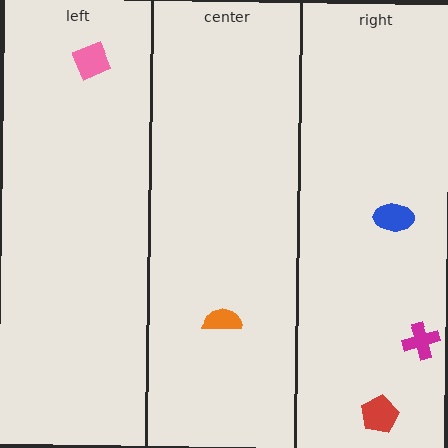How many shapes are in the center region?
1.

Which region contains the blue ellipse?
The right region.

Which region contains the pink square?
The left region.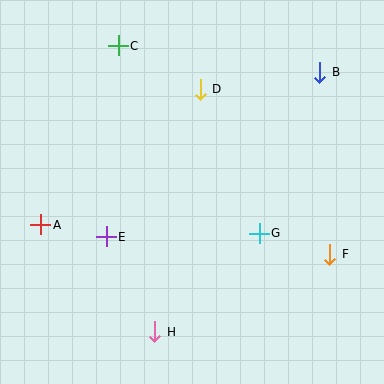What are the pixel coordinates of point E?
Point E is at (106, 237).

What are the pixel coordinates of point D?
Point D is at (200, 89).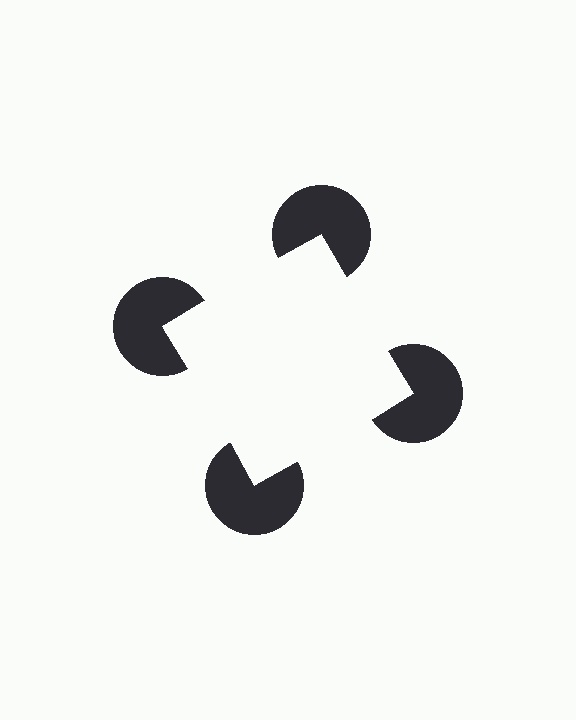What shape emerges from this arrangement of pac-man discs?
An illusory square — its edges are inferred from the aligned wedge cuts in the pac-man discs, not physically drawn.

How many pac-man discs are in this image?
There are 4 — one at each vertex of the illusory square.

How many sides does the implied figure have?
4 sides.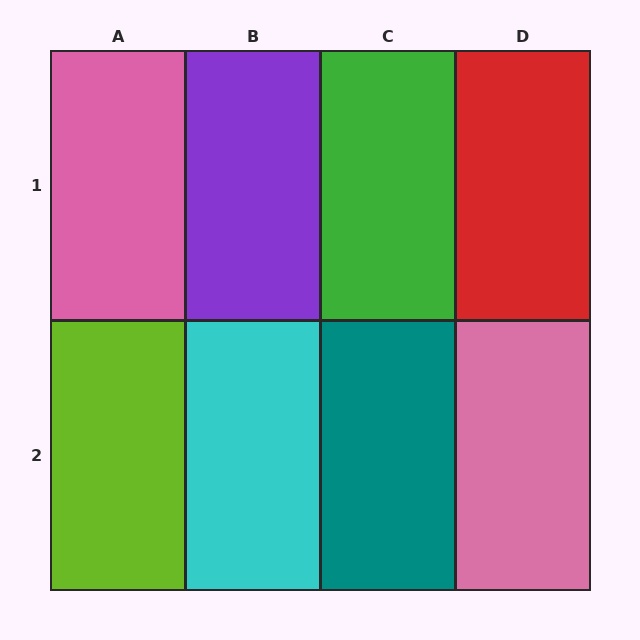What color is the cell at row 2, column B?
Cyan.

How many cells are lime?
1 cell is lime.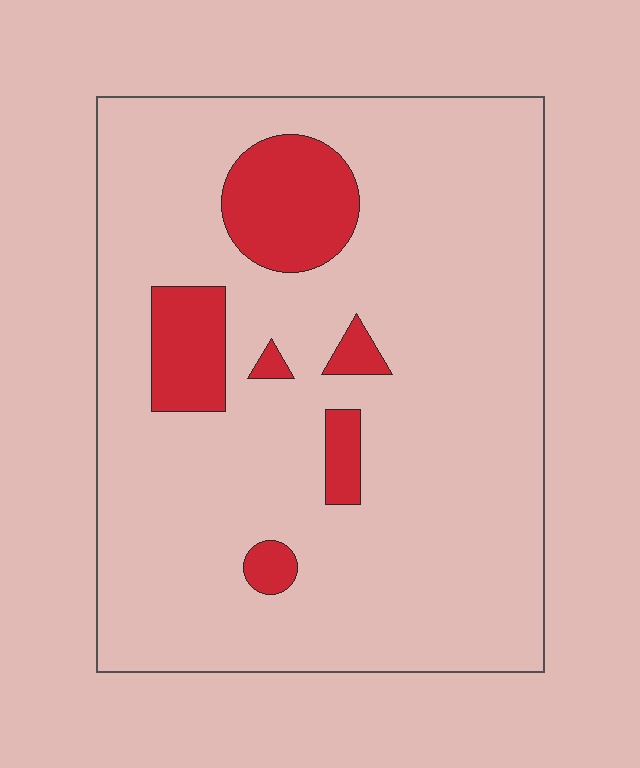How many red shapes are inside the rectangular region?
6.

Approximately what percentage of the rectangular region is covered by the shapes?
Approximately 15%.